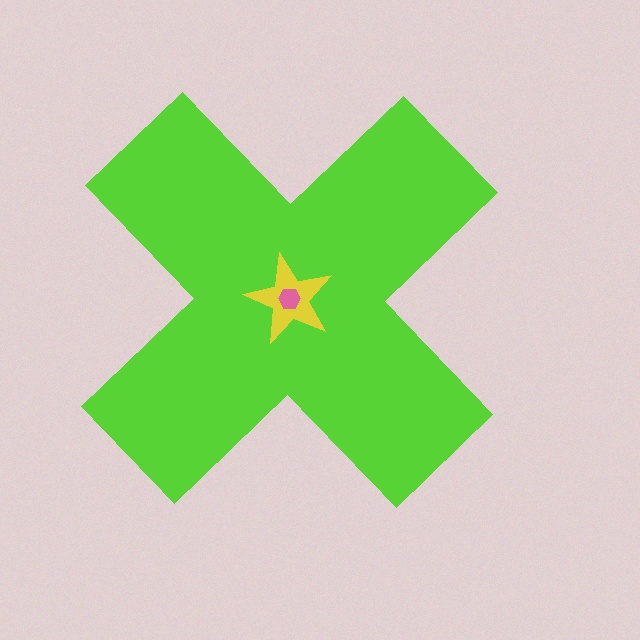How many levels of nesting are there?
3.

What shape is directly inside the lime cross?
The yellow star.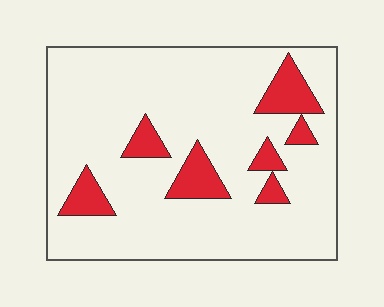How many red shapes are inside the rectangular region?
7.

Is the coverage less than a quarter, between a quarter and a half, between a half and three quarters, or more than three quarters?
Less than a quarter.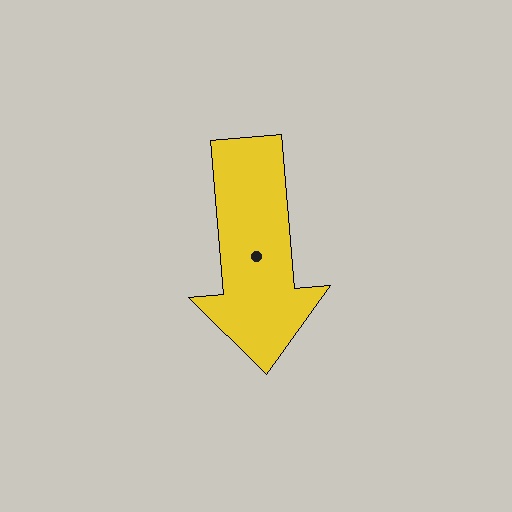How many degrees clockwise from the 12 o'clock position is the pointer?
Approximately 175 degrees.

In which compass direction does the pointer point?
South.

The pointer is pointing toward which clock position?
Roughly 6 o'clock.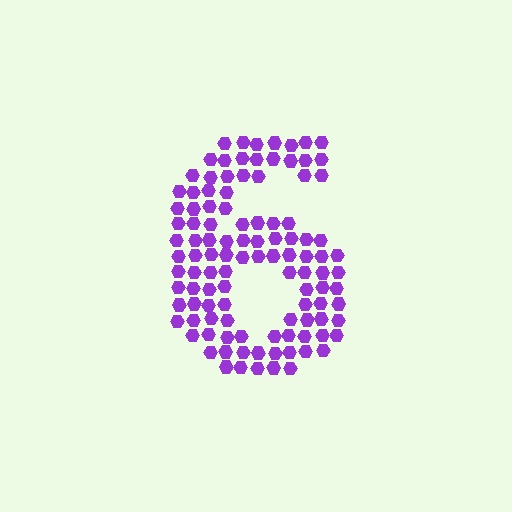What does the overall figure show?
The overall figure shows the digit 6.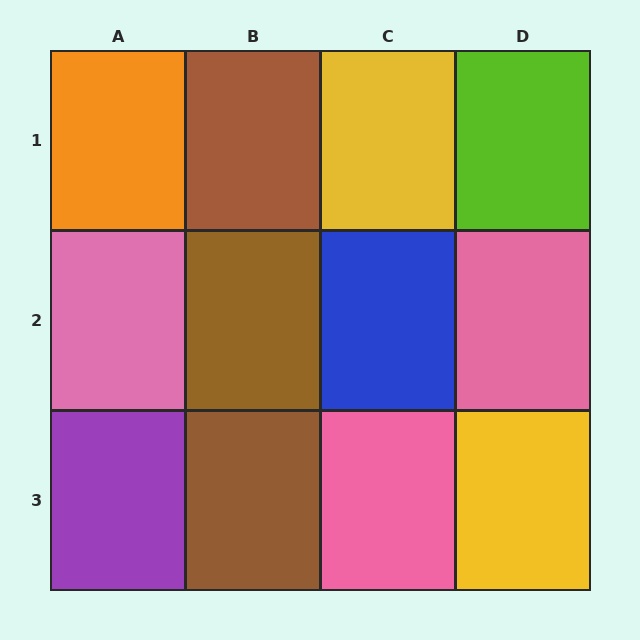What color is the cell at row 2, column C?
Blue.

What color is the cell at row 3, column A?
Purple.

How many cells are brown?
3 cells are brown.